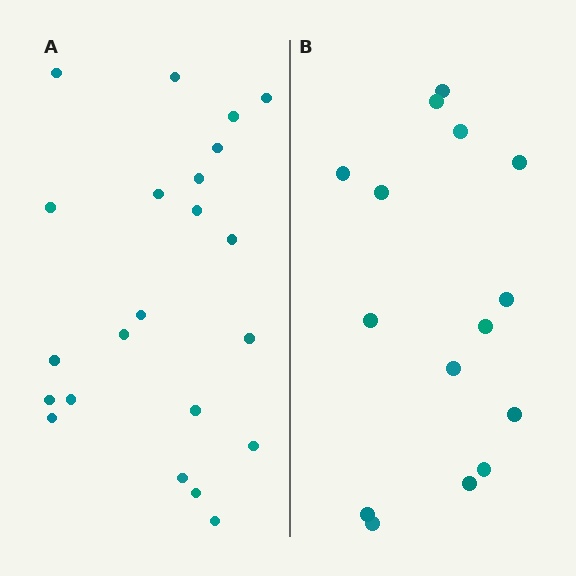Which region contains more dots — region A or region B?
Region A (the left region) has more dots.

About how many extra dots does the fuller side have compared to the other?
Region A has roughly 8 or so more dots than region B.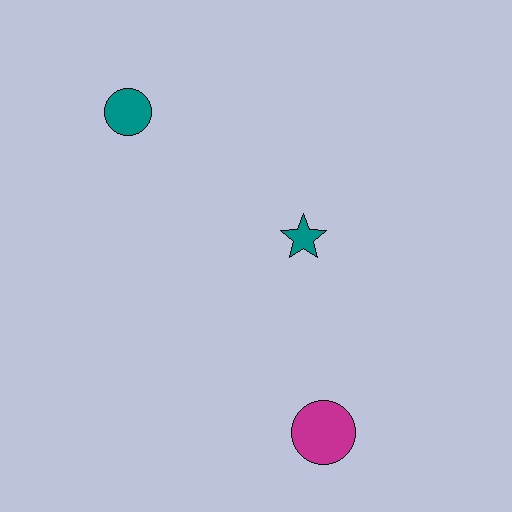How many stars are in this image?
There is 1 star.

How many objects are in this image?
There are 3 objects.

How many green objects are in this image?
There are no green objects.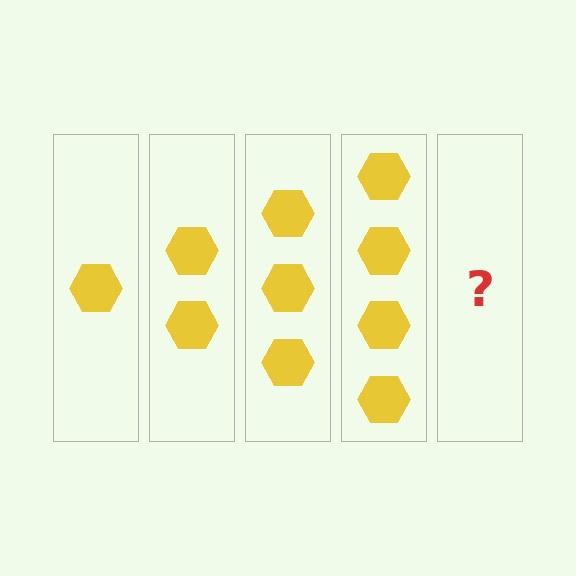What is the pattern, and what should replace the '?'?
The pattern is that each step adds one more hexagon. The '?' should be 5 hexagons.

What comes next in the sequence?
The next element should be 5 hexagons.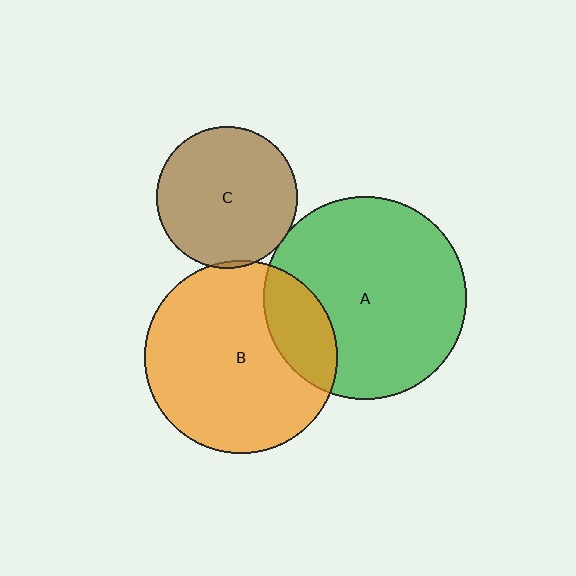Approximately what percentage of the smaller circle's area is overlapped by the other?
Approximately 5%.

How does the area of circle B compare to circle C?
Approximately 1.9 times.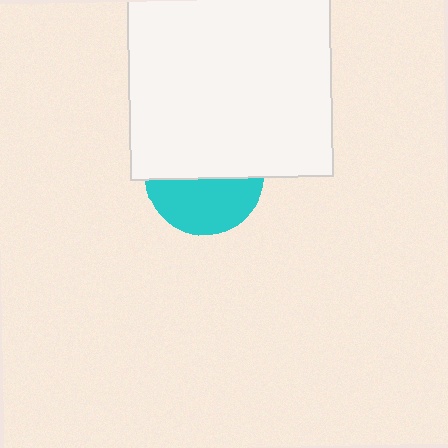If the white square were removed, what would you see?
You would see the complete cyan circle.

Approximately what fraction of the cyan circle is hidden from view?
Roughly 54% of the cyan circle is hidden behind the white square.